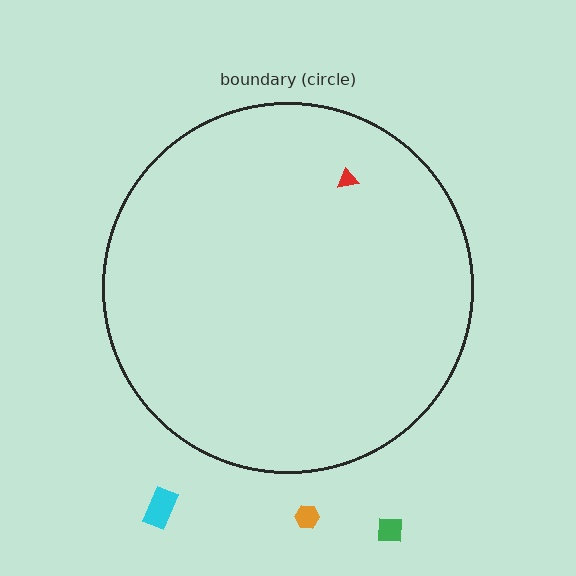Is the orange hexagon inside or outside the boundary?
Outside.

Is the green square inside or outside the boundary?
Outside.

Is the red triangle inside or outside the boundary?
Inside.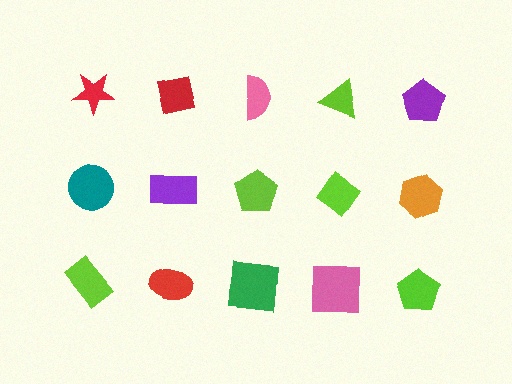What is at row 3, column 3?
A green square.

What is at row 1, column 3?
A pink semicircle.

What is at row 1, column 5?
A purple pentagon.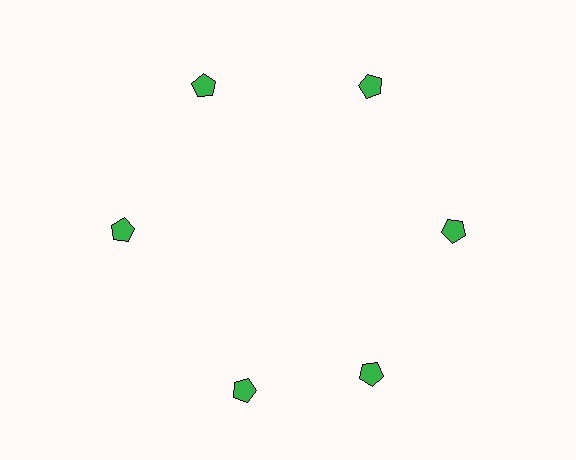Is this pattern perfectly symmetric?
No. The 6 green pentagons are arranged in a ring, but one element near the 7 o'clock position is rotated out of alignment along the ring, breaking the 6-fold rotational symmetry.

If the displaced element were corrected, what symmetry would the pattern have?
It would have 6-fold rotational symmetry — the pattern would map onto itself every 60 degrees.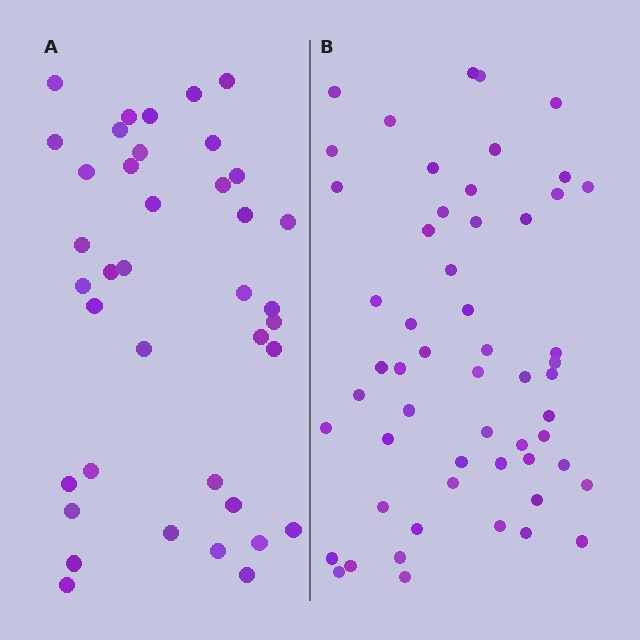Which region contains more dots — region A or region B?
Region B (the right region) has more dots.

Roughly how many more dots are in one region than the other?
Region B has approximately 15 more dots than region A.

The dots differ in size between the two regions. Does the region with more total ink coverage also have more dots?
No. Region A has more total ink coverage because its dots are larger, but region B actually contains more individual dots. Total area can be misleading — the number of items is what matters here.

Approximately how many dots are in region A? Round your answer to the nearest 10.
About 40 dots. (The exact count is 39, which rounds to 40.)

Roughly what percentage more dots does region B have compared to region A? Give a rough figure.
About 40% more.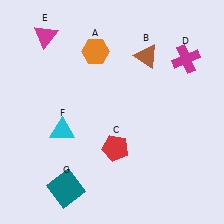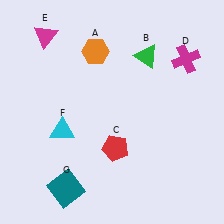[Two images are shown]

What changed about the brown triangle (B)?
In Image 1, B is brown. In Image 2, it changed to green.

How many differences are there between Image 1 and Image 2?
There is 1 difference between the two images.